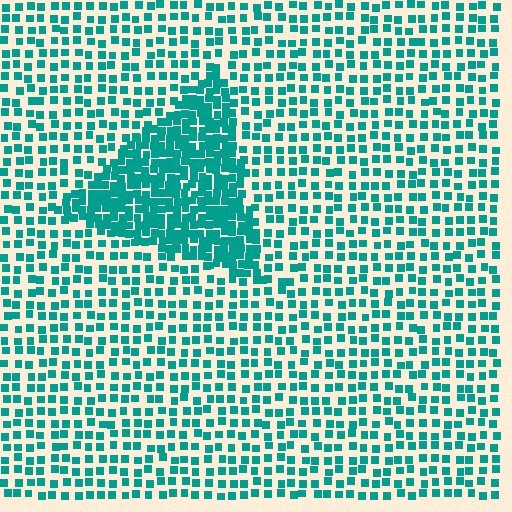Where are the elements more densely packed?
The elements are more densely packed inside the triangle boundary.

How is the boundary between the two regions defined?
The boundary is defined by a change in element density (approximately 2.3x ratio). All elements are the same color, size, and shape.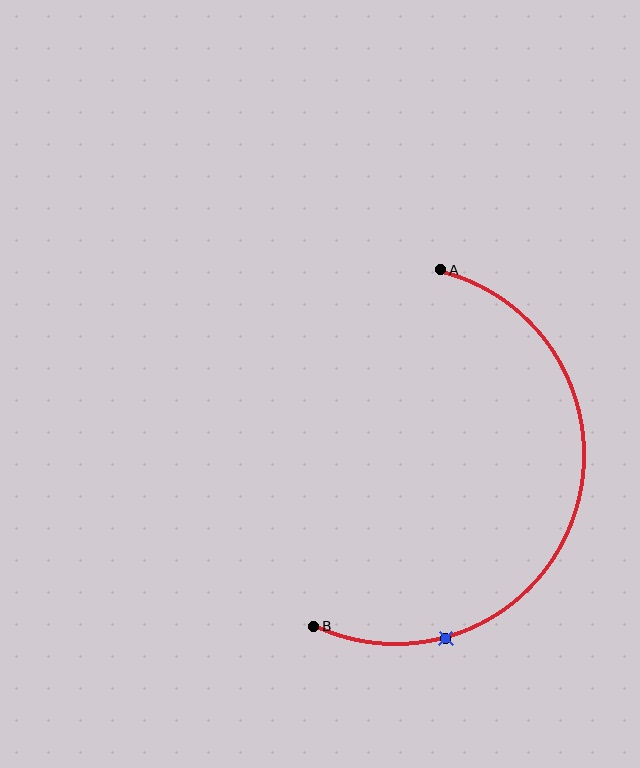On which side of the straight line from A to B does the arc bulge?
The arc bulges to the right of the straight line connecting A and B.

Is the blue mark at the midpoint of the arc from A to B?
No. The blue mark lies on the arc but is closer to endpoint B. The arc midpoint would be at the point on the curve equidistant along the arc from both A and B.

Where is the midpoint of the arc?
The arc midpoint is the point on the curve farthest from the straight line joining A and B. It sits to the right of that line.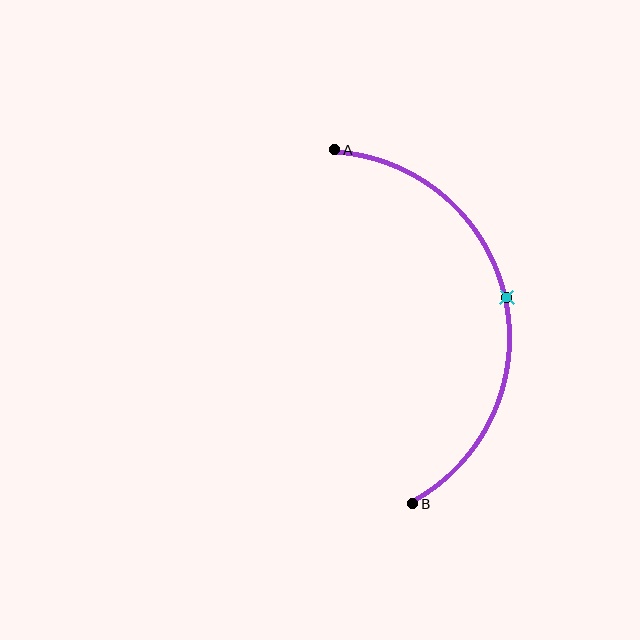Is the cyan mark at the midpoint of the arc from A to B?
Yes. The cyan mark lies on the arc at equal arc-length from both A and B — it is the arc midpoint.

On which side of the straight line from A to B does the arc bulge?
The arc bulges to the right of the straight line connecting A and B.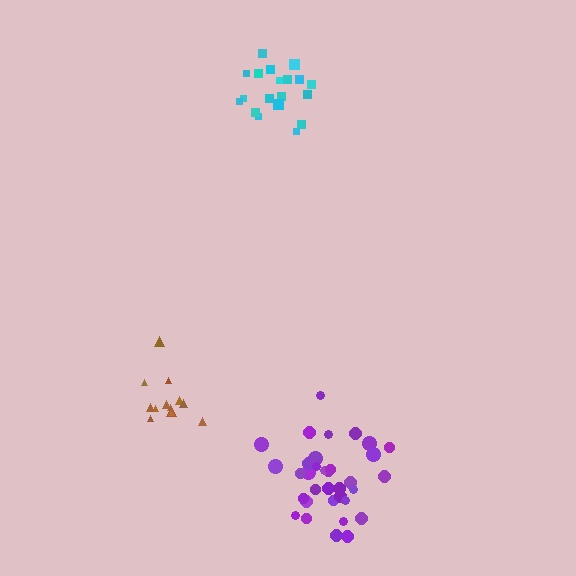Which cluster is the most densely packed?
Cyan.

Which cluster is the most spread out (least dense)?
Brown.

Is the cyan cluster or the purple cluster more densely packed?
Cyan.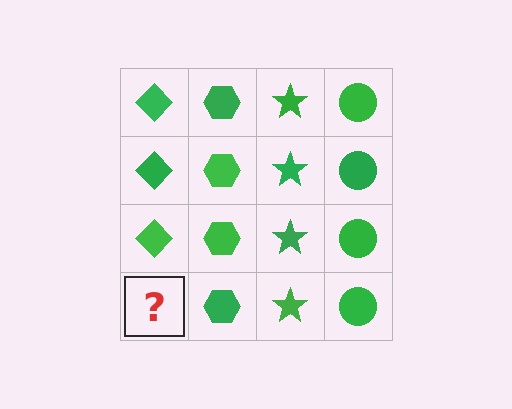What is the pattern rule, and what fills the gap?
The rule is that each column has a consistent shape. The gap should be filled with a green diamond.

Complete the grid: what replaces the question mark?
The question mark should be replaced with a green diamond.